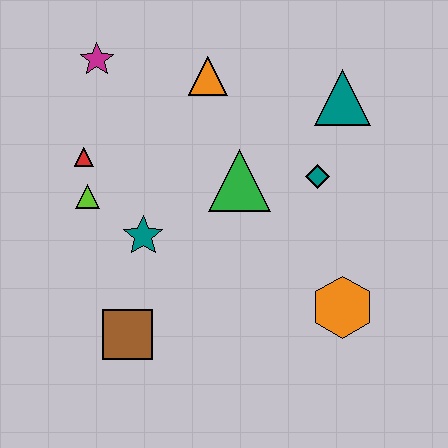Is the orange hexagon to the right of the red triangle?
Yes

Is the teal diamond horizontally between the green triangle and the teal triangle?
Yes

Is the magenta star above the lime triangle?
Yes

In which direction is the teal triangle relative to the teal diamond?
The teal triangle is above the teal diamond.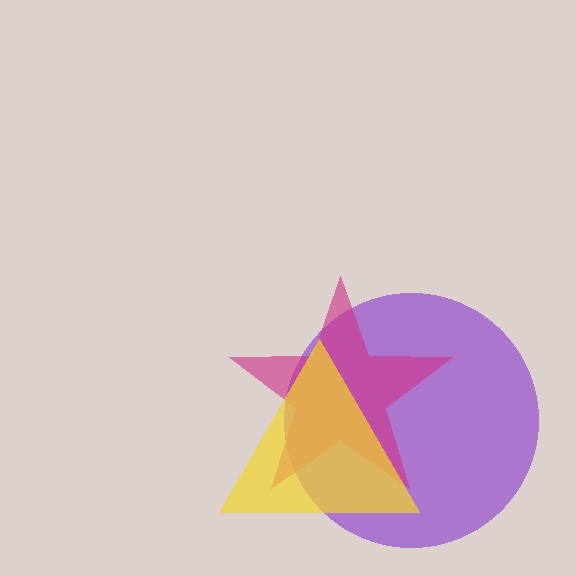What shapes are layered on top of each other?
The layered shapes are: a purple circle, a magenta star, a yellow triangle.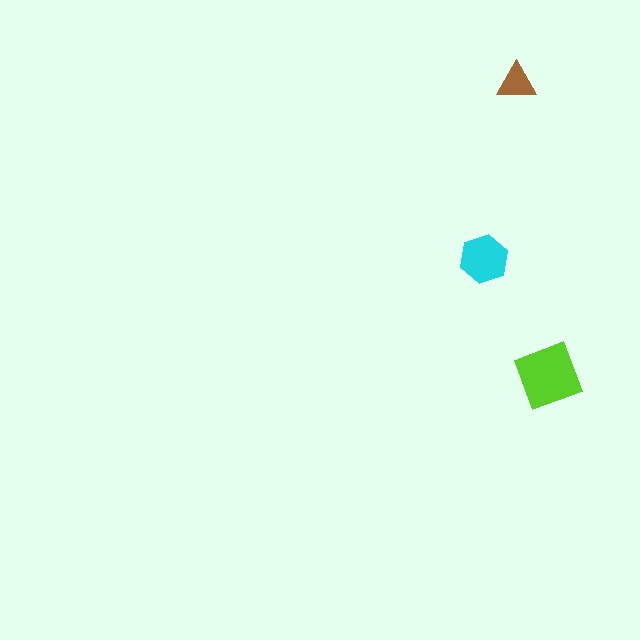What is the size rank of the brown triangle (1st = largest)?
3rd.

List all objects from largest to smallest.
The lime diamond, the cyan hexagon, the brown triangle.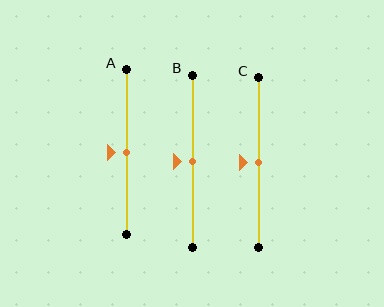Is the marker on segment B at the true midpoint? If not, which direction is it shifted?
Yes, the marker on segment B is at the true midpoint.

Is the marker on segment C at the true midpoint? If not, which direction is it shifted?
Yes, the marker on segment C is at the true midpoint.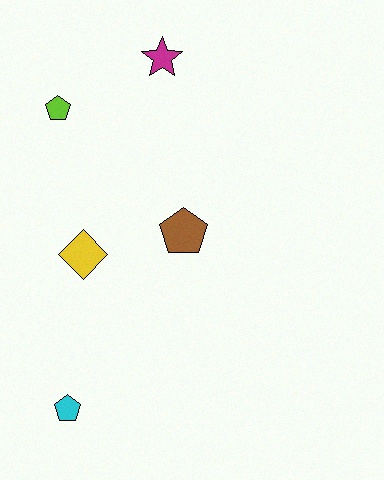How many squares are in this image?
There are no squares.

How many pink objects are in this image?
There are no pink objects.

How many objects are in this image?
There are 5 objects.